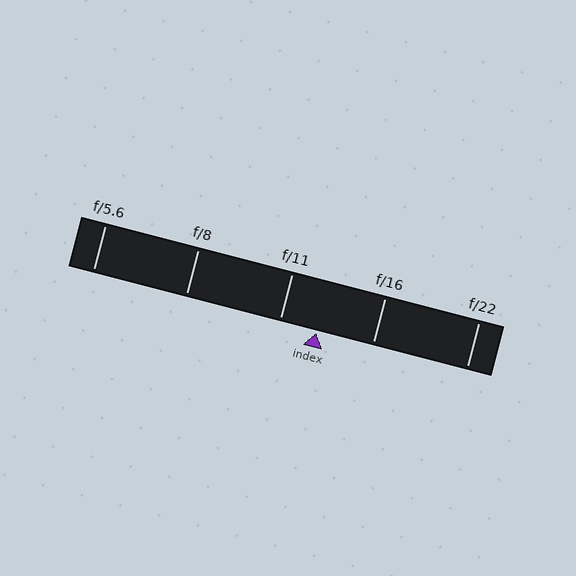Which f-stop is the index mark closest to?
The index mark is closest to f/11.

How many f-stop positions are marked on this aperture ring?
There are 5 f-stop positions marked.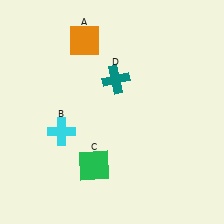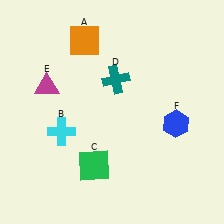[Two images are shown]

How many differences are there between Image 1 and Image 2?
There are 2 differences between the two images.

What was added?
A magenta triangle (E), a blue hexagon (F) were added in Image 2.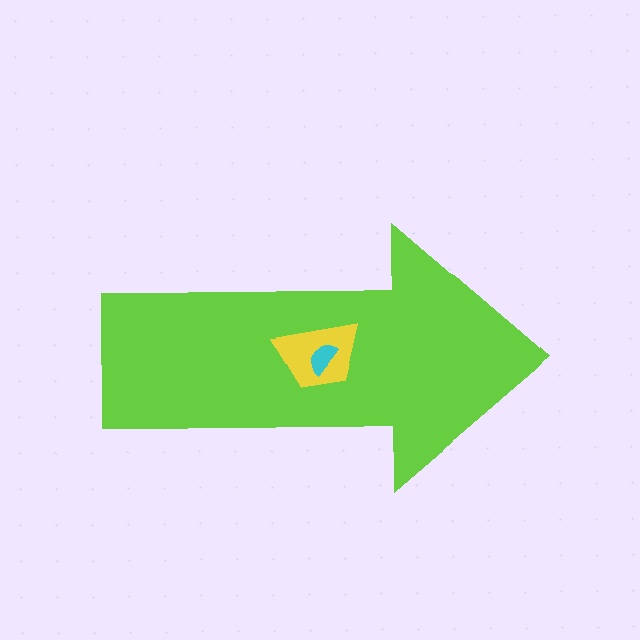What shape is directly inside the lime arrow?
The yellow trapezoid.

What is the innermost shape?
The cyan semicircle.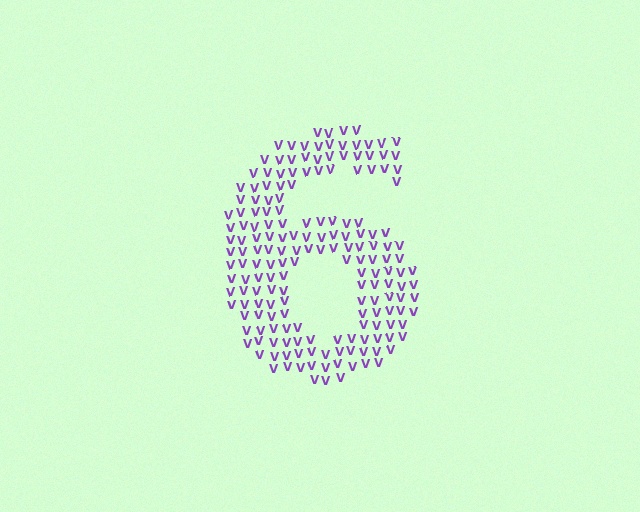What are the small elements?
The small elements are letter V's.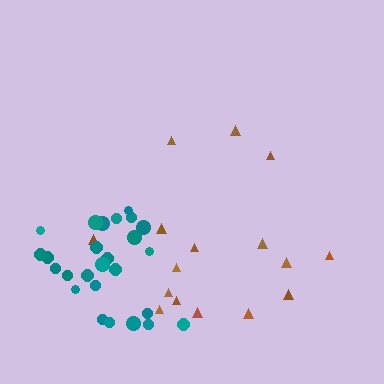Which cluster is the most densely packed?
Teal.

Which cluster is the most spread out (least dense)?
Brown.